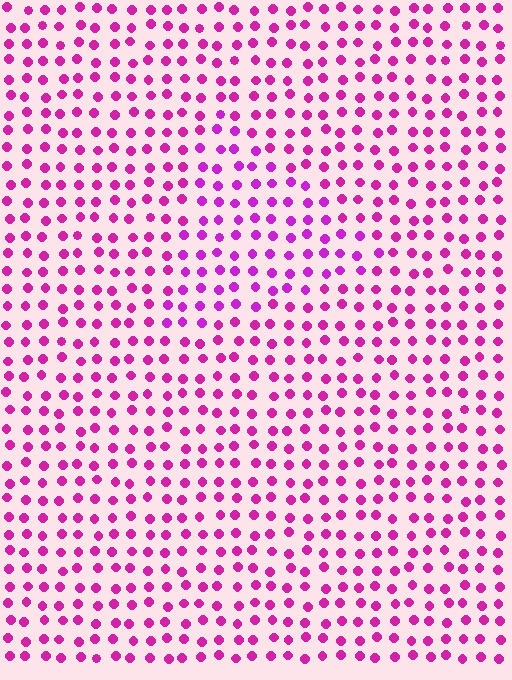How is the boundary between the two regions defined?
The boundary is defined purely by a slight shift in hue (about 18 degrees). Spacing, size, and orientation are identical on both sides.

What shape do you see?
I see a triangle.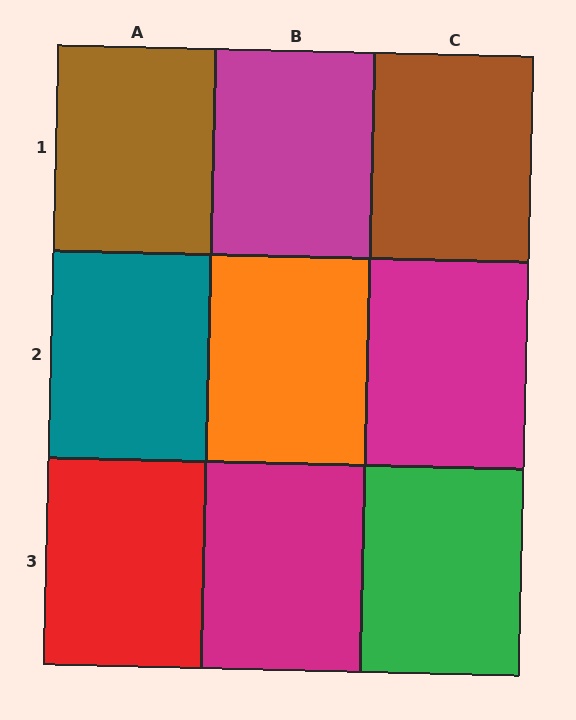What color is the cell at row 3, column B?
Magenta.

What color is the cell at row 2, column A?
Teal.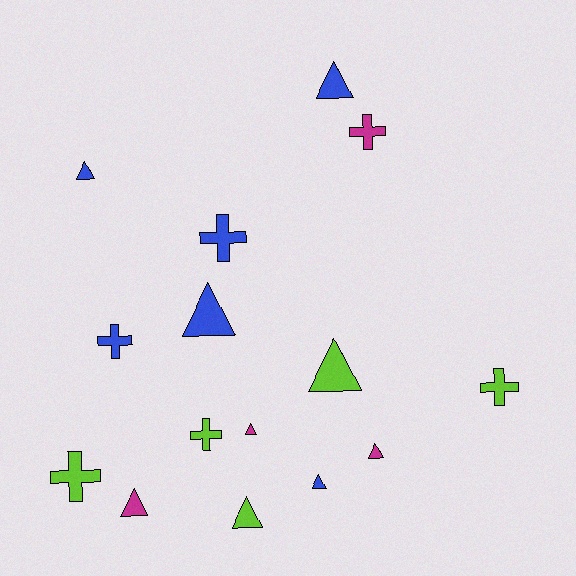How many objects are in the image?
There are 15 objects.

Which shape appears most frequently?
Triangle, with 9 objects.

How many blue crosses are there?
There are 2 blue crosses.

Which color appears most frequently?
Blue, with 6 objects.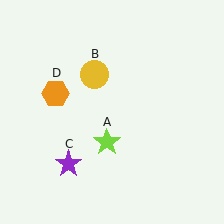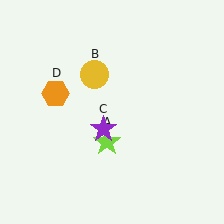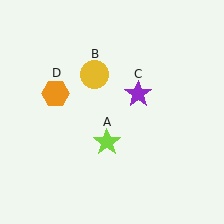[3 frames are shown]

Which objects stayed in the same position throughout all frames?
Lime star (object A) and yellow circle (object B) and orange hexagon (object D) remained stationary.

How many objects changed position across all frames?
1 object changed position: purple star (object C).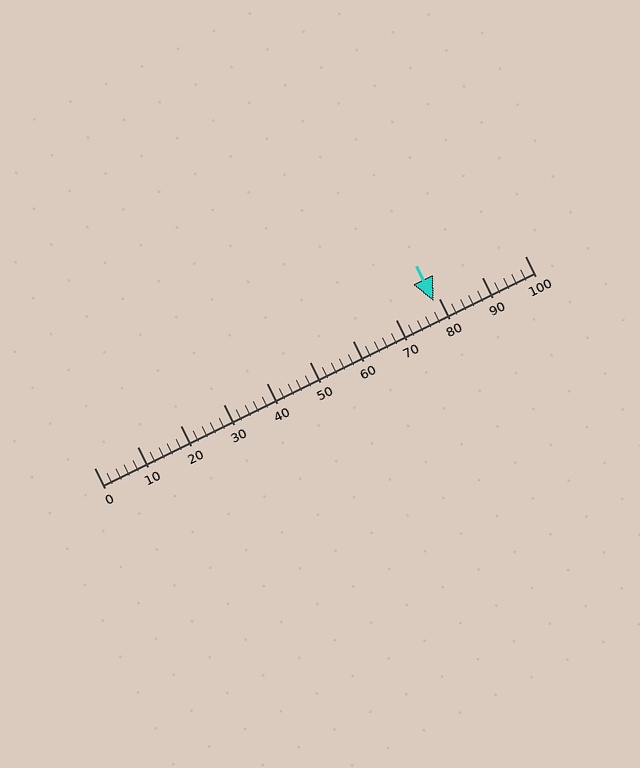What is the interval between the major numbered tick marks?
The major tick marks are spaced 10 units apart.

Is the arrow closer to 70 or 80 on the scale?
The arrow is closer to 80.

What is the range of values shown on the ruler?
The ruler shows values from 0 to 100.